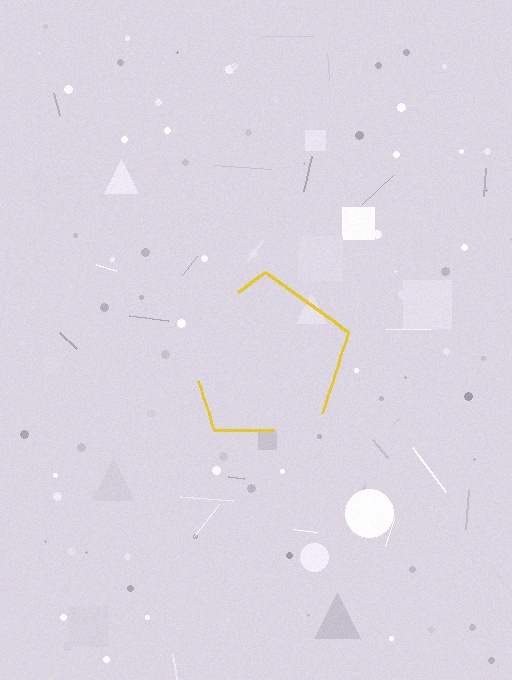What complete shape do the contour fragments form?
The contour fragments form a pentagon.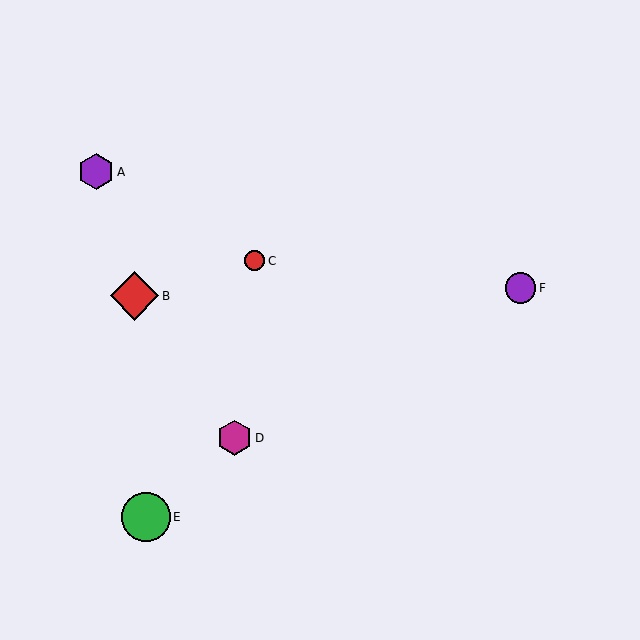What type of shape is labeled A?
Shape A is a purple hexagon.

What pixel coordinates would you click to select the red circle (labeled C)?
Click at (255, 261) to select the red circle C.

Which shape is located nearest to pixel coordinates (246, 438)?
The magenta hexagon (labeled D) at (235, 438) is nearest to that location.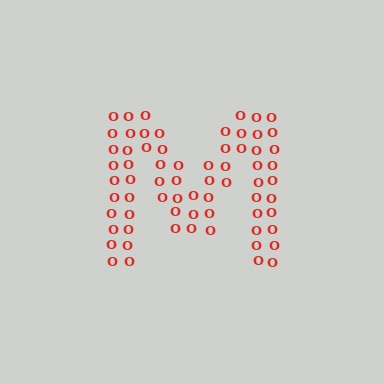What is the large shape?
The large shape is the letter M.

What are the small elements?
The small elements are letter O's.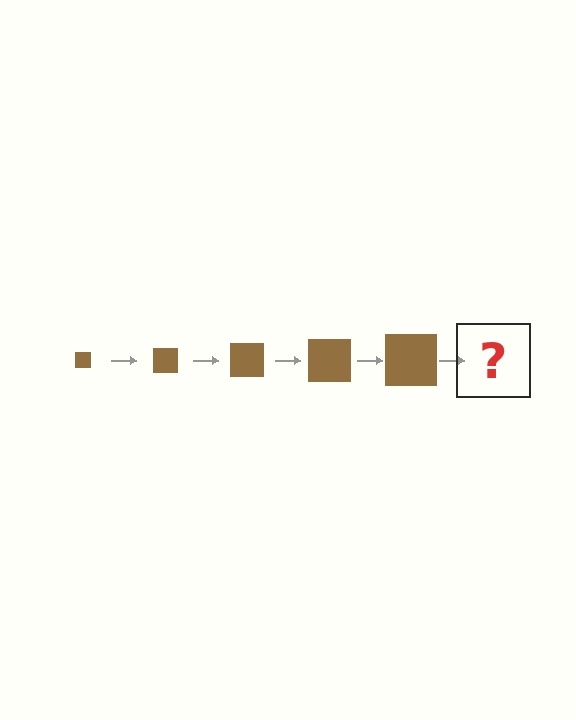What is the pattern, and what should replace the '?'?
The pattern is that the square gets progressively larger each step. The '?' should be a brown square, larger than the previous one.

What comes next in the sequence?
The next element should be a brown square, larger than the previous one.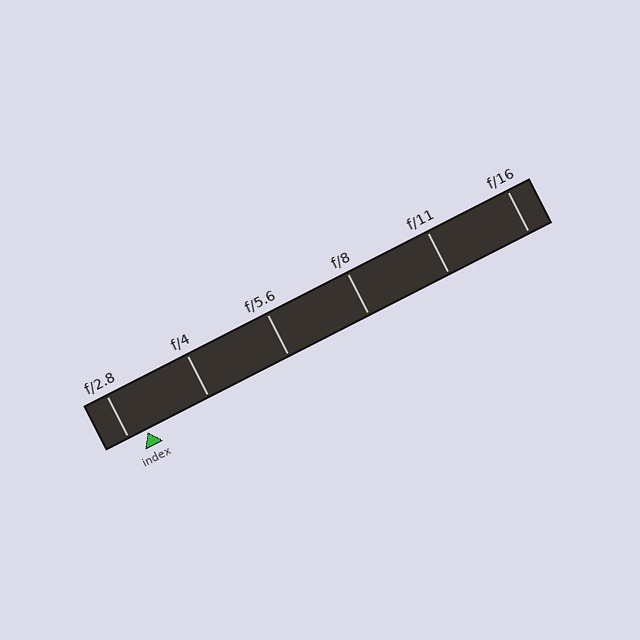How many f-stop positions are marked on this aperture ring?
There are 6 f-stop positions marked.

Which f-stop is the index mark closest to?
The index mark is closest to f/2.8.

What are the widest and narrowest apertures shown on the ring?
The widest aperture shown is f/2.8 and the narrowest is f/16.